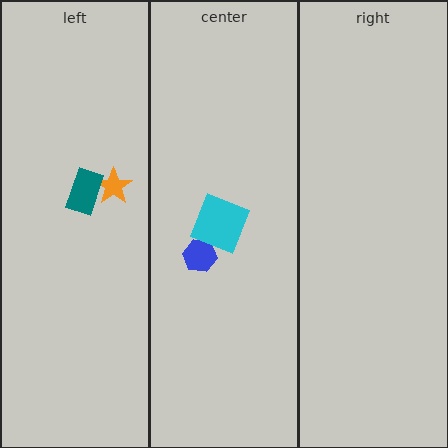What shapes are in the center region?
The blue hexagon, the cyan square.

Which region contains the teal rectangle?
The left region.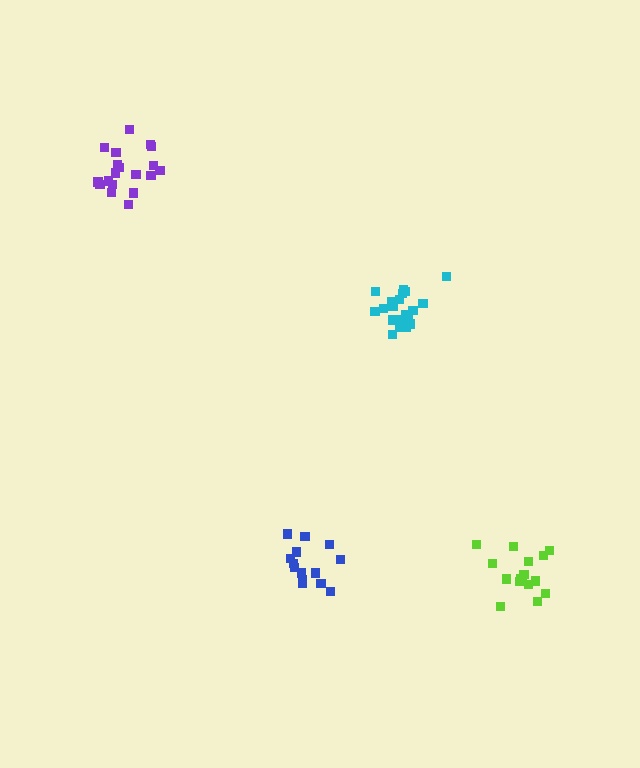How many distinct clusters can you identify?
There are 4 distinct clusters.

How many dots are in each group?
Group 1: 20 dots, Group 2: 19 dots, Group 3: 16 dots, Group 4: 15 dots (70 total).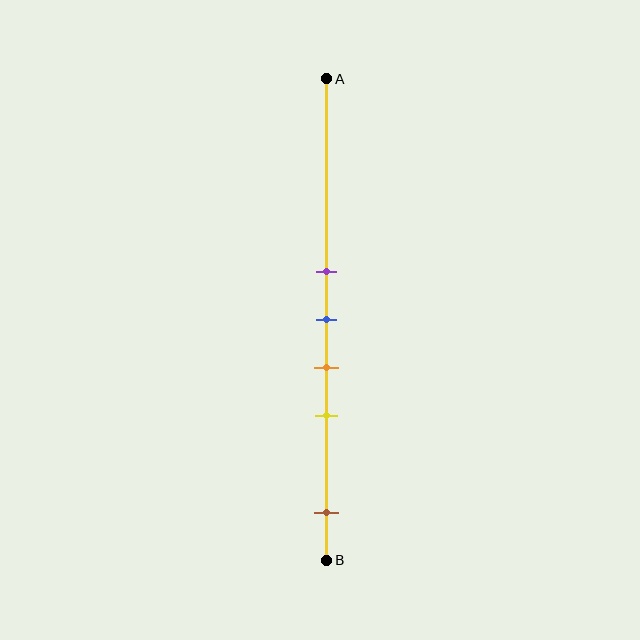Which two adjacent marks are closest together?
The purple and blue marks are the closest adjacent pair.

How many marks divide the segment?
There are 5 marks dividing the segment.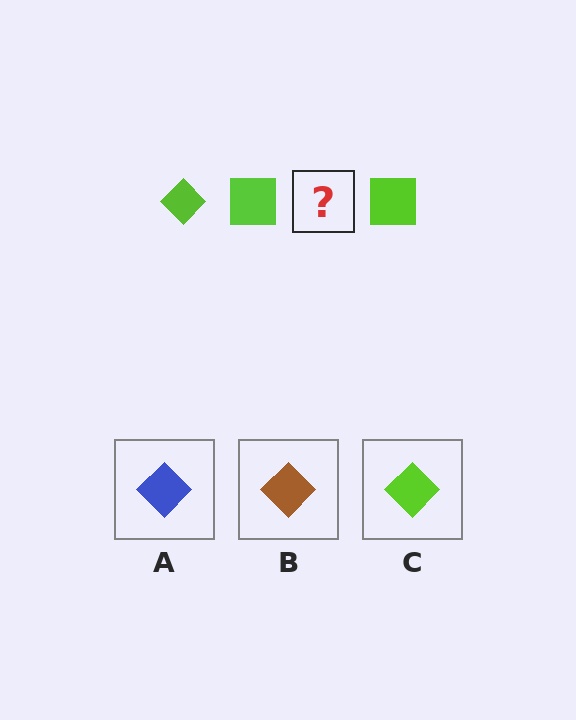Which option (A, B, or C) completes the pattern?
C.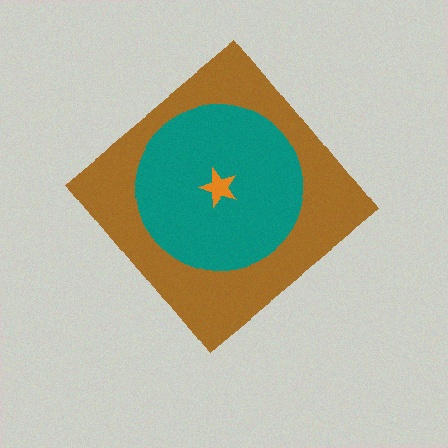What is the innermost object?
The orange star.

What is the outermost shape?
The brown diamond.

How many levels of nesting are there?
3.